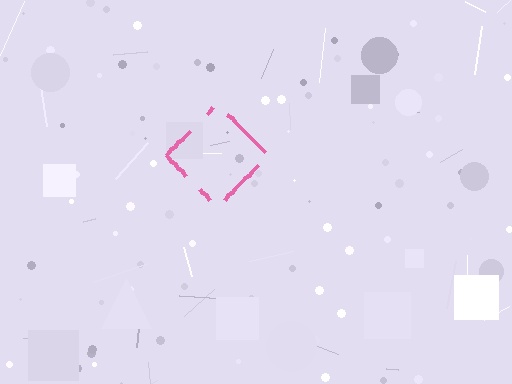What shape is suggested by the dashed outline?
The dashed outline suggests a diamond.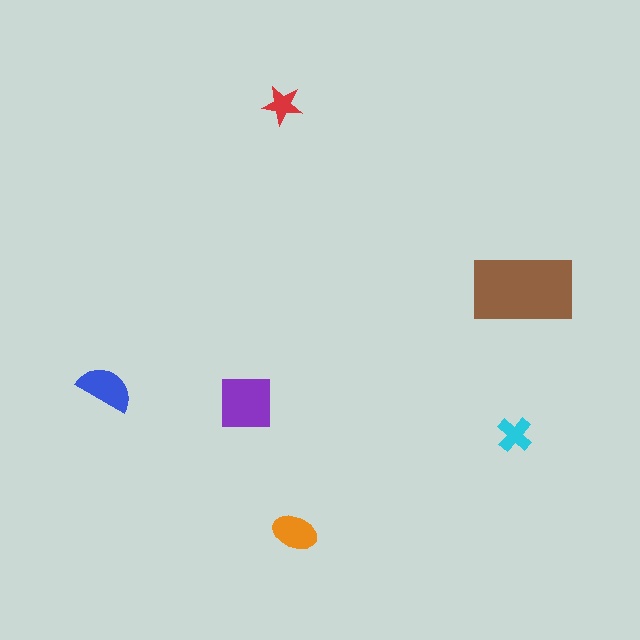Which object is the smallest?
The red star.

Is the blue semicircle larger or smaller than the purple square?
Smaller.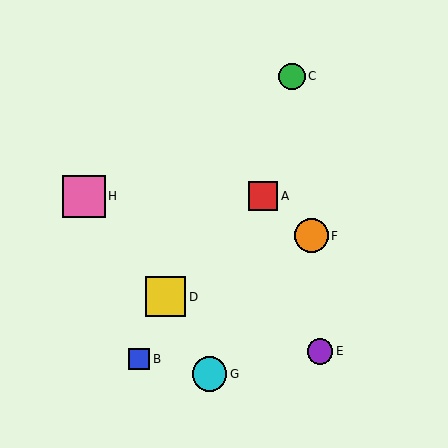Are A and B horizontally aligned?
No, A is at y≈196 and B is at y≈359.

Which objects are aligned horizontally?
Objects A, H are aligned horizontally.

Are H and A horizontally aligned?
Yes, both are at y≈196.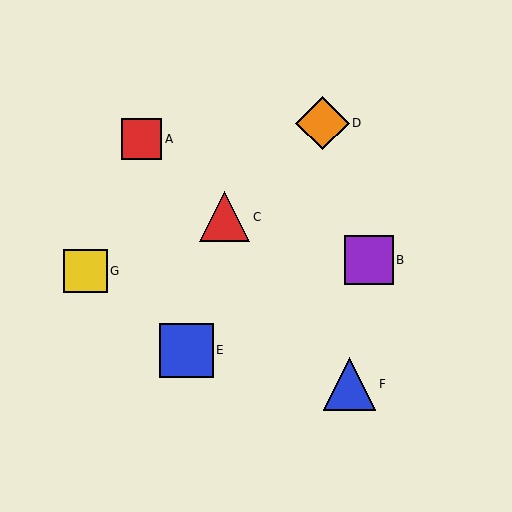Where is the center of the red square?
The center of the red square is at (142, 139).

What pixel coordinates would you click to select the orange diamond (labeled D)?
Click at (323, 123) to select the orange diamond D.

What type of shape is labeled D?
Shape D is an orange diamond.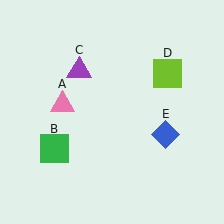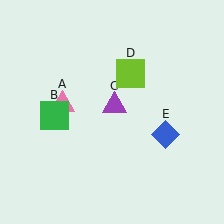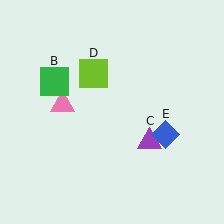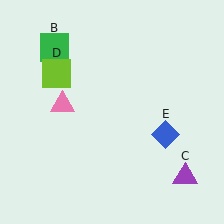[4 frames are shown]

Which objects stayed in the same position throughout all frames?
Pink triangle (object A) and blue diamond (object E) remained stationary.